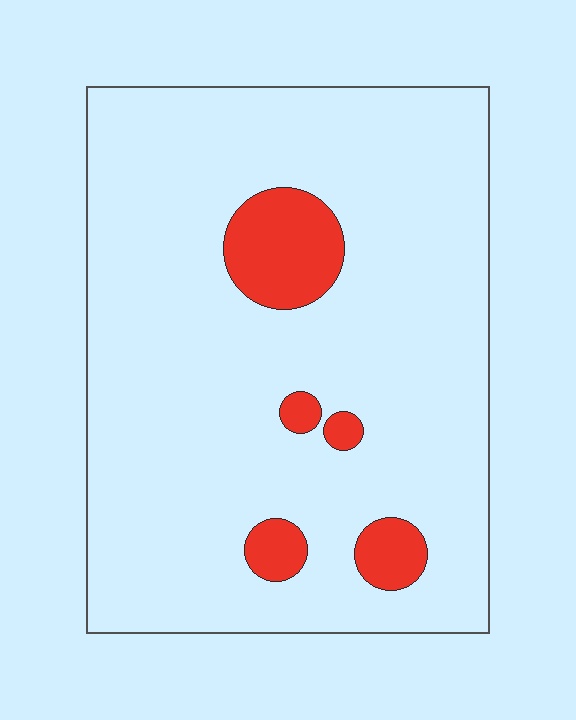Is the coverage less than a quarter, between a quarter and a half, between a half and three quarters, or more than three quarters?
Less than a quarter.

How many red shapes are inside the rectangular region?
5.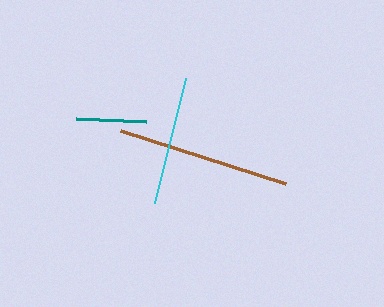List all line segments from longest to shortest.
From longest to shortest: brown, cyan, teal.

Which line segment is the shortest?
The teal line is the shortest at approximately 70 pixels.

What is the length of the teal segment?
The teal segment is approximately 70 pixels long.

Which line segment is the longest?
The brown line is the longest at approximately 174 pixels.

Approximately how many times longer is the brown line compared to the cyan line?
The brown line is approximately 1.3 times the length of the cyan line.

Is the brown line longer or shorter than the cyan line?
The brown line is longer than the cyan line.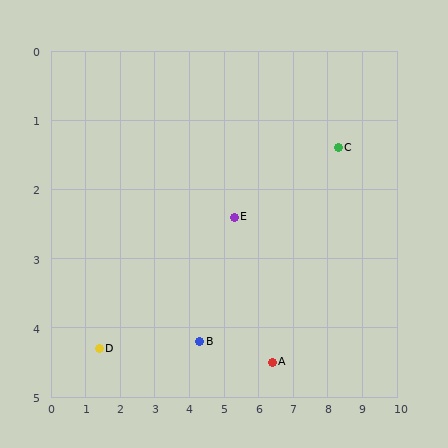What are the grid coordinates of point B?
Point B is at approximately (4.3, 4.2).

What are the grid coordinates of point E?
Point E is at approximately (5.3, 2.4).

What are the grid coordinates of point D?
Point D is at approximately (1.4, 4.3).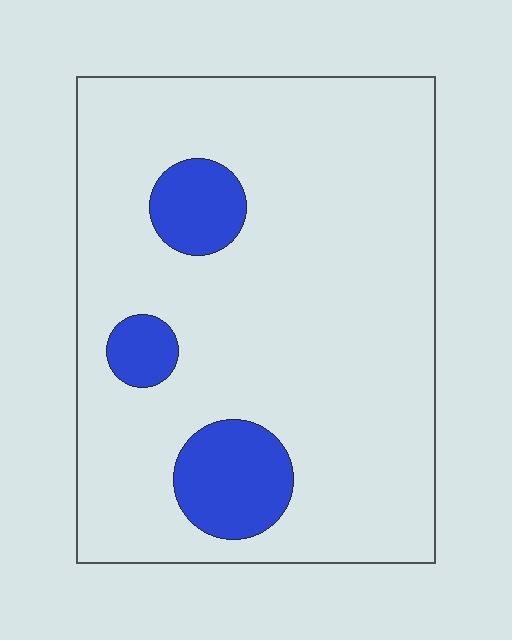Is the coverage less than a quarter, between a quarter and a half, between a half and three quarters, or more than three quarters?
Less than a quarter.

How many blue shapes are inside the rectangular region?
3.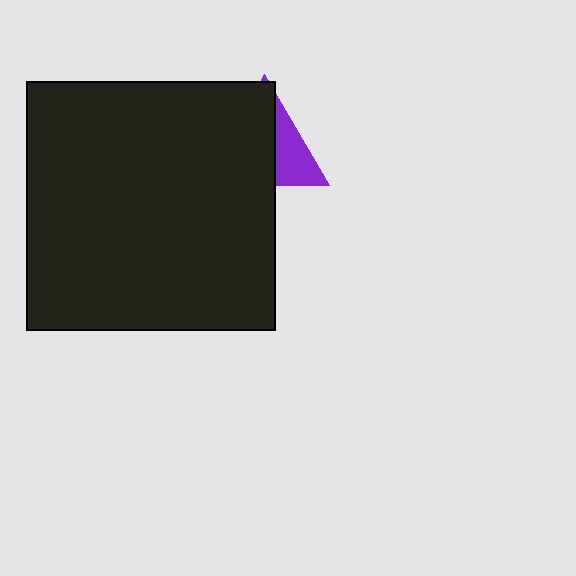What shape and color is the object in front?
The object in front is a black square.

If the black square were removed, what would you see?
You would see the complete purple triangle.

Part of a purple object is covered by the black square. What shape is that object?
It is a triangle.